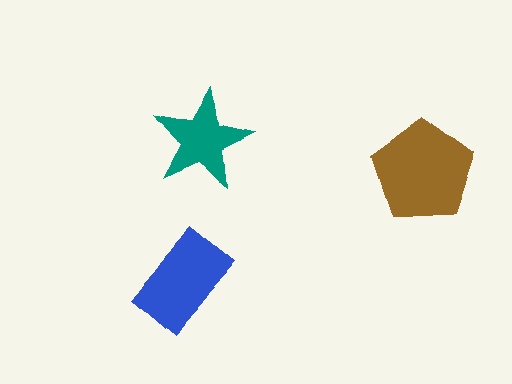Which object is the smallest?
The teal star.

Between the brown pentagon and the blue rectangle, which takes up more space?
The brown pentagon.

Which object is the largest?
The brown pentagon.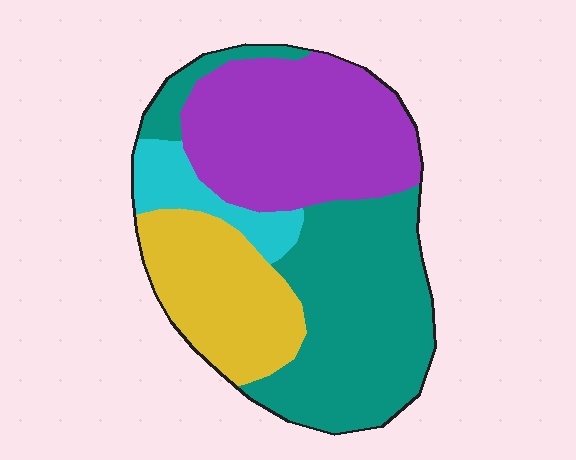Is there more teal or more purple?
Teal.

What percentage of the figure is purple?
Purple takes up about one third (1/3) of the figure.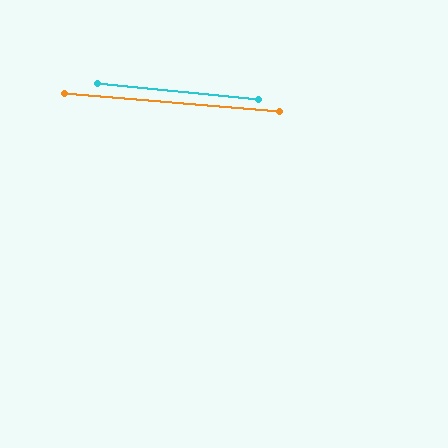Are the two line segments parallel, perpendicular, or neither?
Parallel — their directions differ by only 1.0°.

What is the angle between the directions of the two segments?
Approximately 1 degree.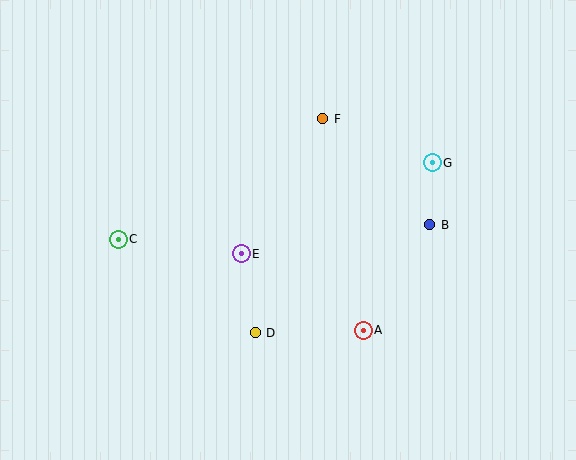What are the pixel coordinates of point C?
Point C is at (118, 239).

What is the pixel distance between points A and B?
The distance between A and B is 125 pixels.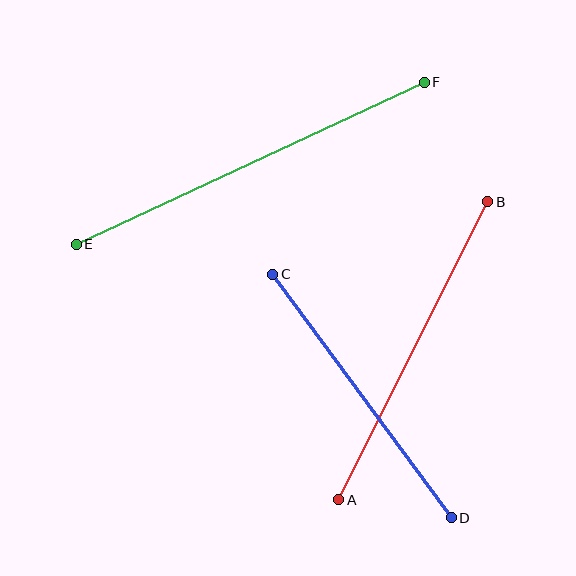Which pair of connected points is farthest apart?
Points E and F are farthest apart.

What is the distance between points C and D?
The distance is approximately 302 pixels.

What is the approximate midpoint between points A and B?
The midpoint is at approximately (413, 351) pixels.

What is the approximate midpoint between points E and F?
The midpoint is at approximately (250, 163) pixels.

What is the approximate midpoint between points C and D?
The midpoint is at approximately (362, 396) pixels.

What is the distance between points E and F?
The distance is approximately 384 pixels.